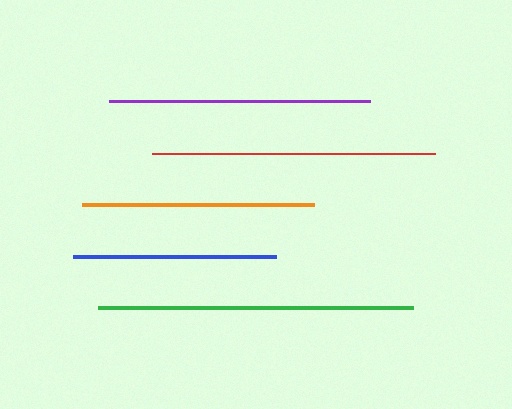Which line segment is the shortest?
The blue line is the shortest at approximately 203 pixels.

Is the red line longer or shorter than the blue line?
The red line is longer than the blue line.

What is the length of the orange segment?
The orange segment is approximately 232 pixels long.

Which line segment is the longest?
The green line is the longest at approximately 315 pixels.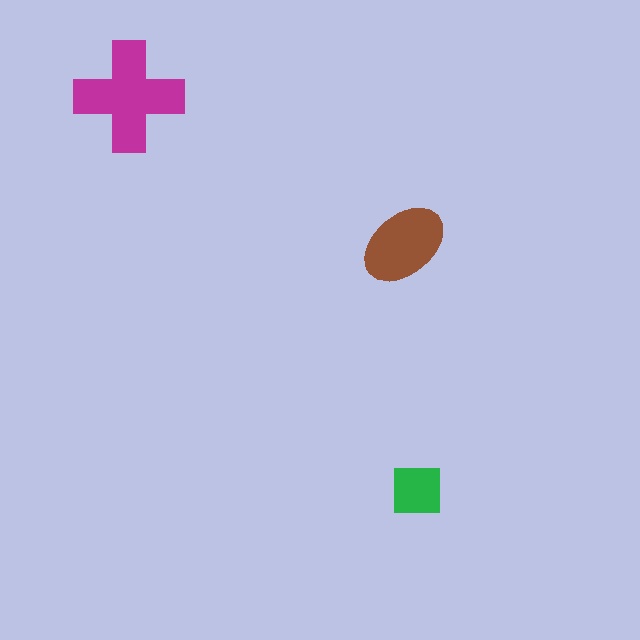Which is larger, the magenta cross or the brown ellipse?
The magenta cross.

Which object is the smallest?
The green square.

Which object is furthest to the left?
The magenta cross is leftmost.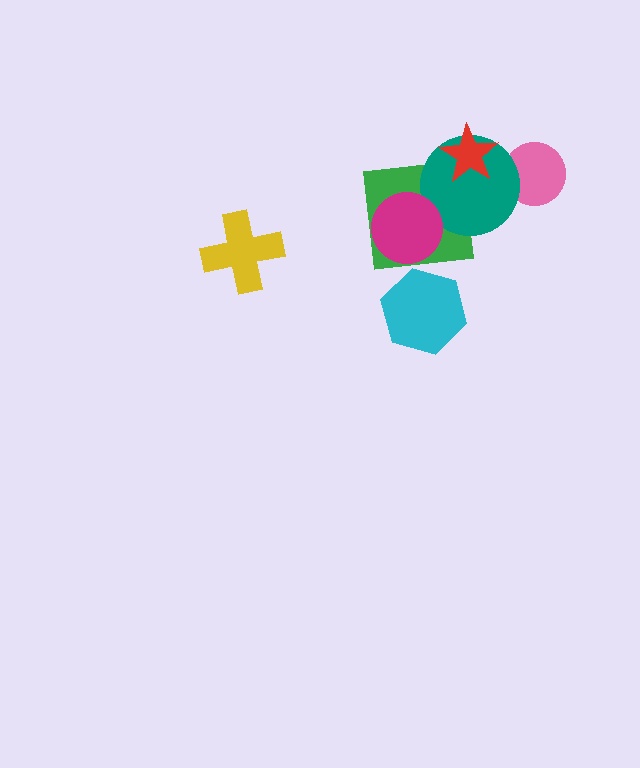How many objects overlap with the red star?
1 object overlaps with the red star.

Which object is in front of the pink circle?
The teal circle is in front of the pink circle.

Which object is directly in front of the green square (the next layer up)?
The teal circle is directly in front of the green square.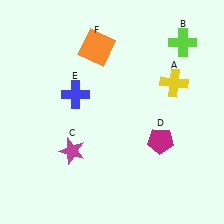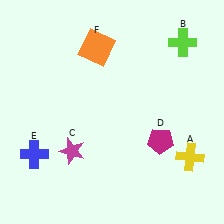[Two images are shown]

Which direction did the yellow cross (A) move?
The yellow cross (A) moved down.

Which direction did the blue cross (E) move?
The blue cross (E) moved down.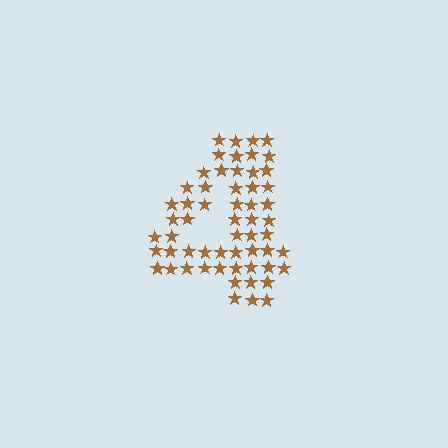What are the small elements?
The small elements are stars.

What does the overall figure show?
The overall figure shows the digit 4.